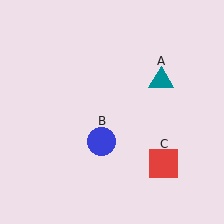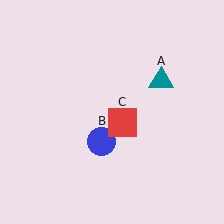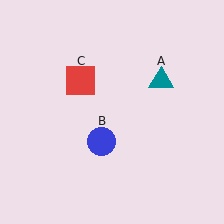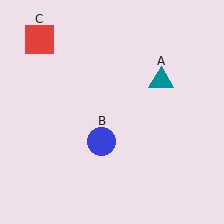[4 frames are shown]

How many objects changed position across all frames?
1 object changed position: red square (object C).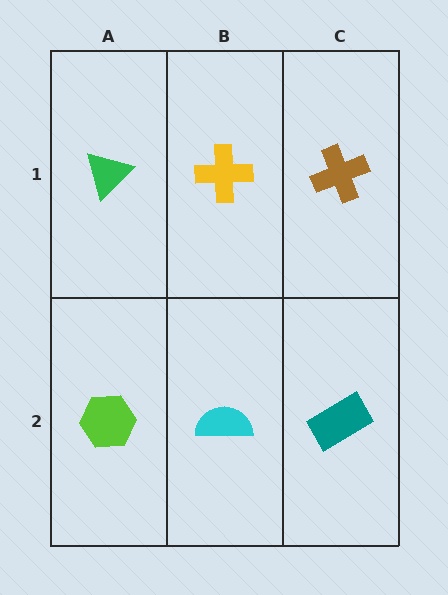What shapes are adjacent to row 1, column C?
A teal rectangle (row 2, column C), a yellow cross (row 1, column B).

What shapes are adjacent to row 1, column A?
A lime hexagon (row 2, column A), a yellow cross (row 1, column B).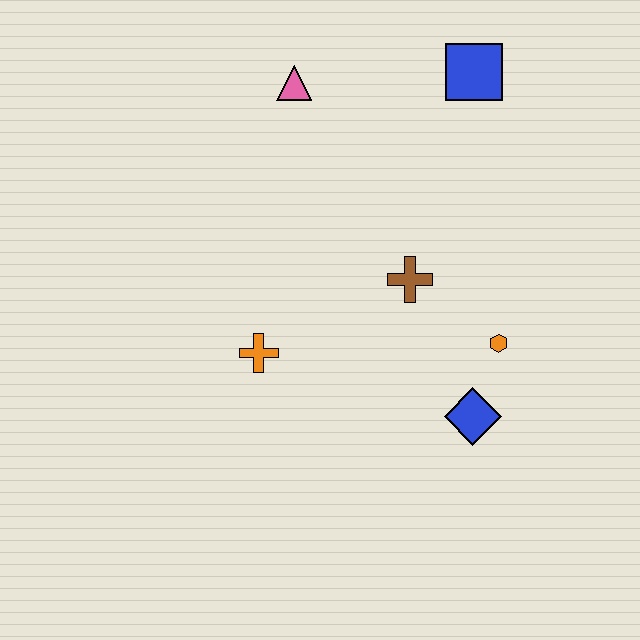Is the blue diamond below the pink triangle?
Yes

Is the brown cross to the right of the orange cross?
Yes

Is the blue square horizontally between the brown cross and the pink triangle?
No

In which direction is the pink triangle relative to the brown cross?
The pink triangle is above the brown cross.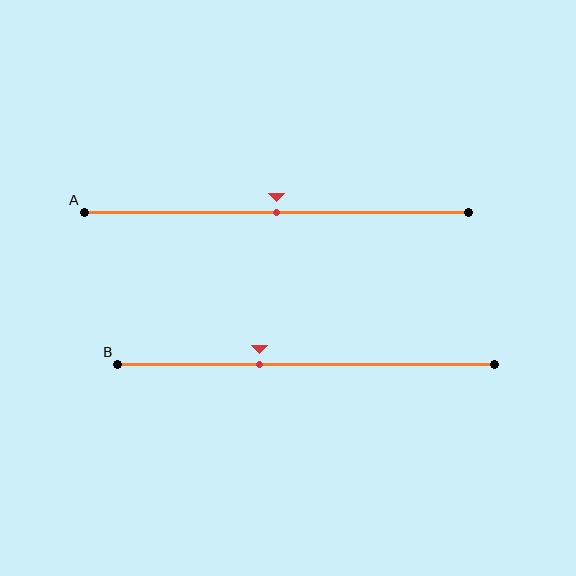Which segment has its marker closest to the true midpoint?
Segment A has its marker closest to the true midpoint.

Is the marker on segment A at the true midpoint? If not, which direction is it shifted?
Yes, the marker on segment A is at the true midpoint.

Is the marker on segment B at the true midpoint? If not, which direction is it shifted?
No, the marker on segment B is shifted to the left by about 12% of the segment length.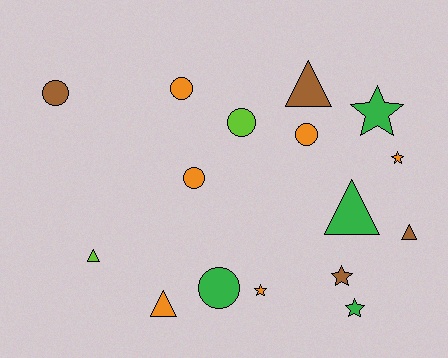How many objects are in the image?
There are 16 objects.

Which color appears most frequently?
Orange, with 6 objects.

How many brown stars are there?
There is 1 brown star.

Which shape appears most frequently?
Circle, with 6 objects.